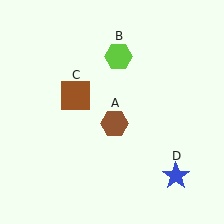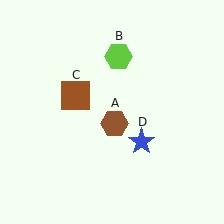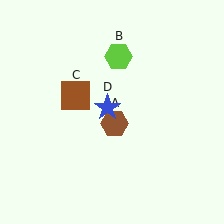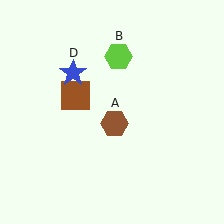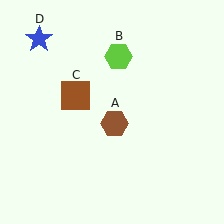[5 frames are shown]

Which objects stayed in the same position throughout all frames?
Brown hexagon (object A) and lime hexagon (object B) and brown square (object C) remained stationary.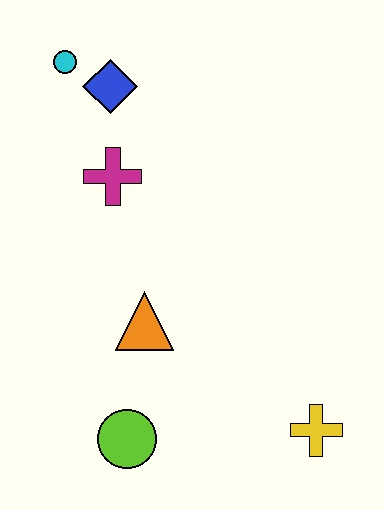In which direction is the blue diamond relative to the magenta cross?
The blue diamond is above the magenta cross.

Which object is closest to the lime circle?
The orange triangle is closest to the lime circle.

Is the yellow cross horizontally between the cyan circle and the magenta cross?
No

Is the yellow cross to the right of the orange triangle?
Yes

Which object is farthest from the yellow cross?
The cyan circle is farthest from the yellow cross.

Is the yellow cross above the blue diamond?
No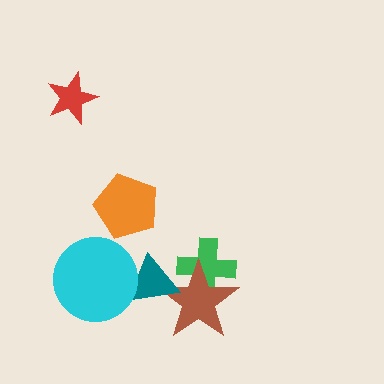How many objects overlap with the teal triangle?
2 objects overlap with the teal triangle.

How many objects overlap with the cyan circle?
1 object overlaps with the cyan circle.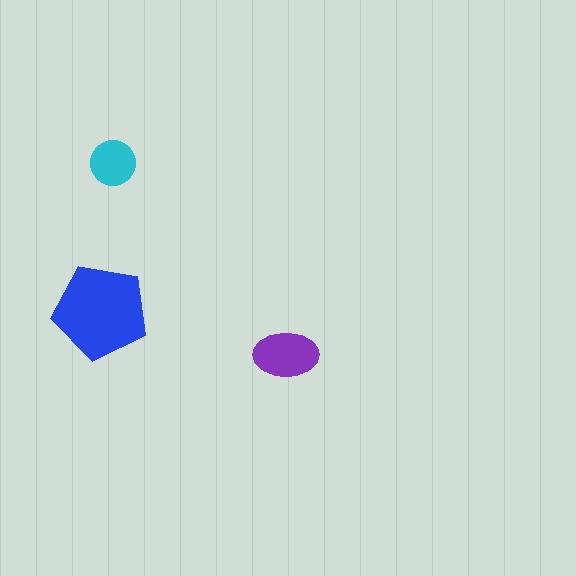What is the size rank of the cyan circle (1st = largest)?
3rd.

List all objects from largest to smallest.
The blue pentagon, the purple ellipse, the cyan circle.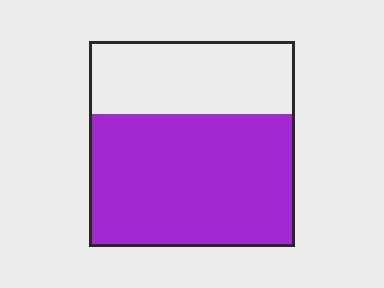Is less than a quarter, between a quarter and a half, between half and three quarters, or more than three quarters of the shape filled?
Between half and three quarters.